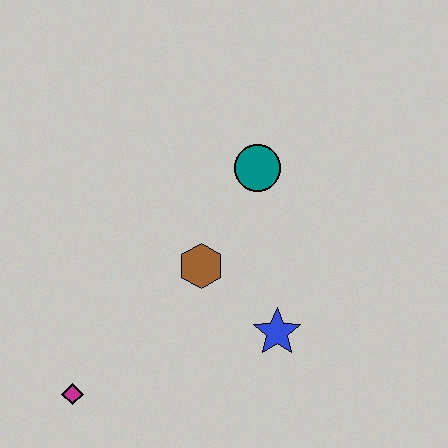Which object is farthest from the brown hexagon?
The magenta diamond is farthest from the brown hexagon.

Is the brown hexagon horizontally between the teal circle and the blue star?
No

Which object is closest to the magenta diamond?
The brown hexagon is closest to the magenta diamond.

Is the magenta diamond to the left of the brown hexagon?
Yes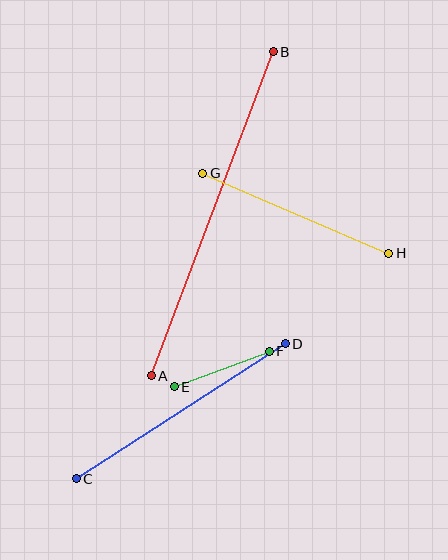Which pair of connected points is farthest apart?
Points A and B are farthest apart.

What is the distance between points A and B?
The distance is approximately 346 pixels.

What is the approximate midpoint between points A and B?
The midpoint is at approximately (212, 214) pixels.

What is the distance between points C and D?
The distance is approximately 249 pixels.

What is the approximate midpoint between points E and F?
The midpoint is at approximately (222, 369) pixels.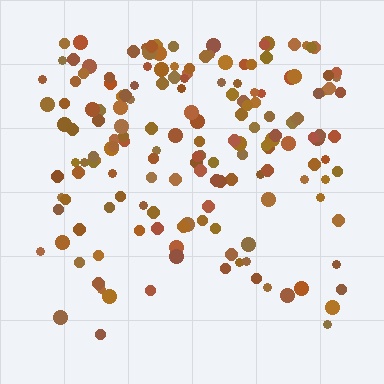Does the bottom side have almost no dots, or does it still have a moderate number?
Still a moderate number, just noticeably fewer than the top.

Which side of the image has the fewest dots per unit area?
The bottom.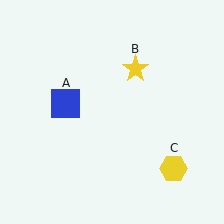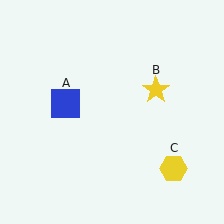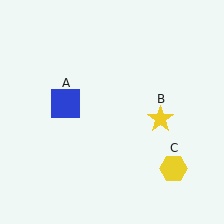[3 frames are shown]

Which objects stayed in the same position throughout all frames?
Blue square (object A) and yellow hexagon (object C) remained stationary.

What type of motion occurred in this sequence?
The yellow star (object B) rotated clockwise around the center of the scene.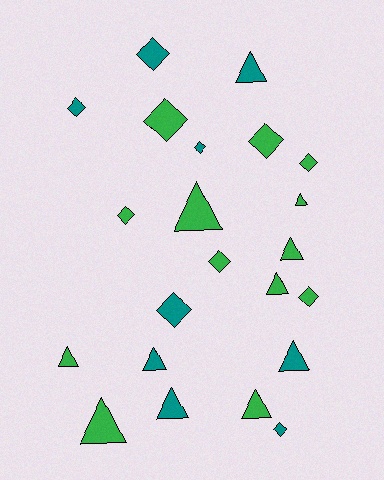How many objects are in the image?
There are 22 objects.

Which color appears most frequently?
Green, with 13 objects.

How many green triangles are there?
There are 7 green triangles.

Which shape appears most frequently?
Triangle, with 11 objects.